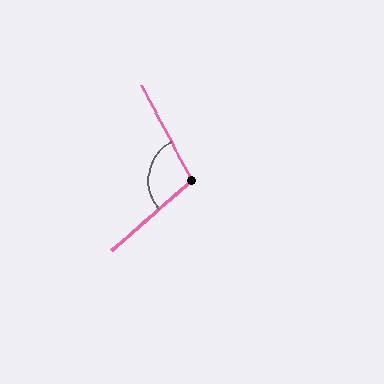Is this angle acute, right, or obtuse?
It is obtuse.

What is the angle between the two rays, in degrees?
Approximately 103 degrees.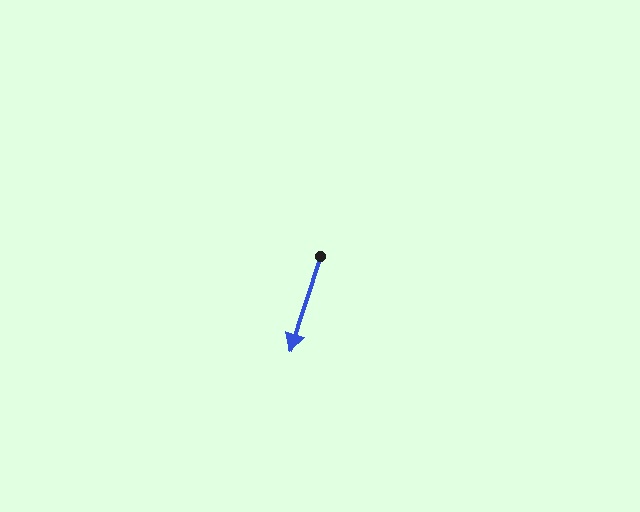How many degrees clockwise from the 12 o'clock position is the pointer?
Approximately 197 degrees.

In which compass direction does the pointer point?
South.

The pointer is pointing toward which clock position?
Roughly 7 o'clock.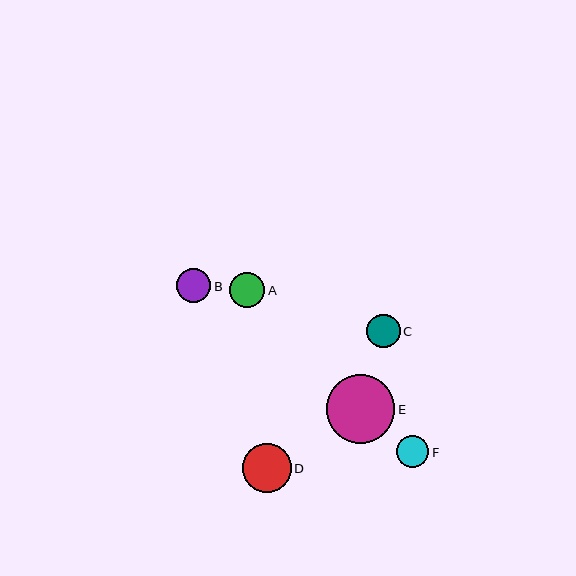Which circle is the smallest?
Circle F is the smallest with a size of approximately 32 pixels.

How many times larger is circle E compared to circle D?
Circle E is approximately 1.4 times the size of circle D.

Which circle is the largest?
Circle E is the largest with a size of approximately 68 pixels.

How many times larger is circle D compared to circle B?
Circle D is approximately 1.4 times the size of circle B.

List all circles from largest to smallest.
From largest to smallest: E, D, A, B, C, F.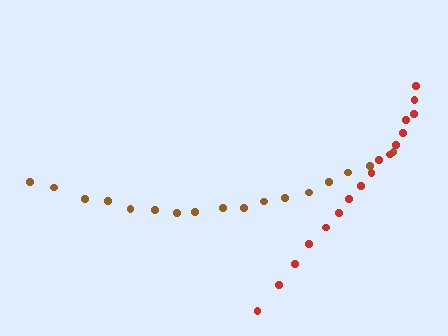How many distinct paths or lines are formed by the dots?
There are 2 distinct paths.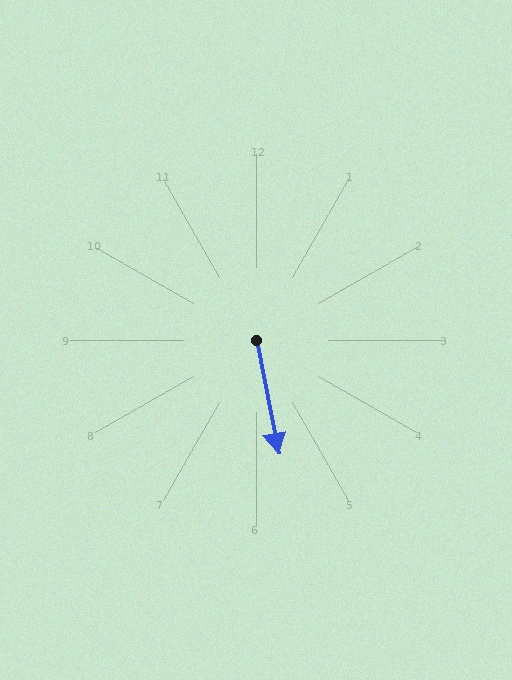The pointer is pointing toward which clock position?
Roughly 6 o'clock.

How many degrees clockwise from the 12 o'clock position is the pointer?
Approximately 169 degrees.